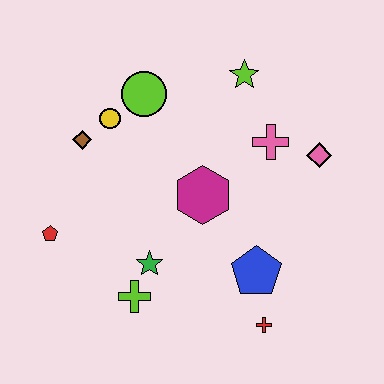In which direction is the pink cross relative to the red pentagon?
The pink cross is to the right of the red pentagon.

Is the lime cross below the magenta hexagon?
Yes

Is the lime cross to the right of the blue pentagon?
No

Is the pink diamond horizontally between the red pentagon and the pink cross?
No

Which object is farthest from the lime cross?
The lime star is farthest from the lime cross.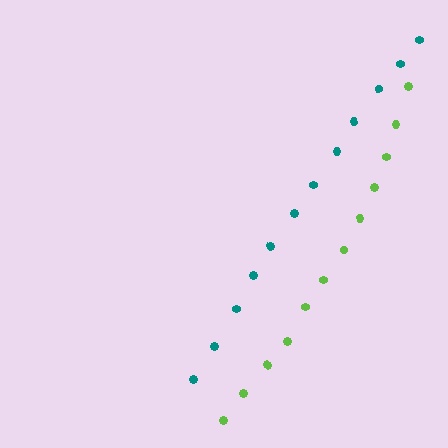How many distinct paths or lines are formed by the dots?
There are 2 distinct paths.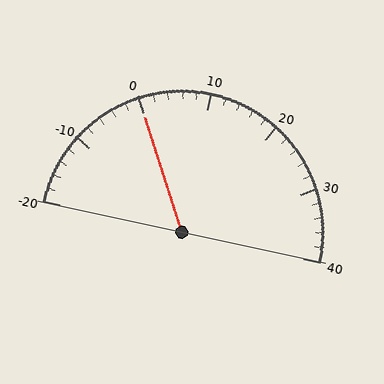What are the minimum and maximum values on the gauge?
The gauge ranges from -20 to 40.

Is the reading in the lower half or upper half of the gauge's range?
The reading is in the lower half of the range (-20 to 40).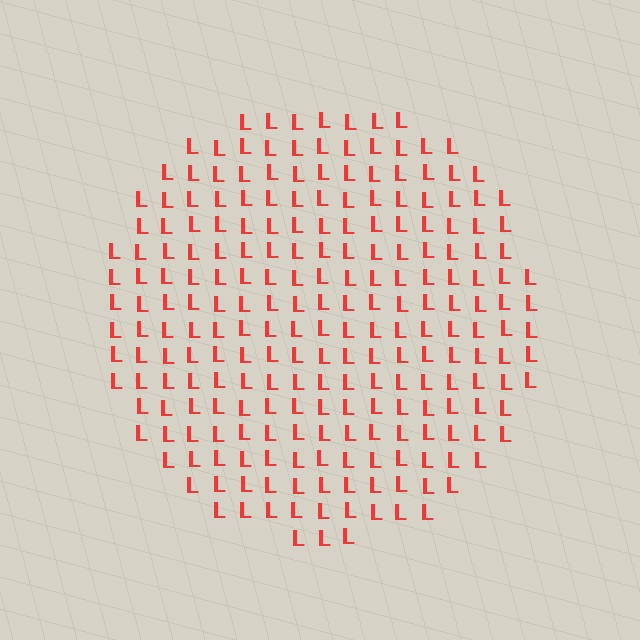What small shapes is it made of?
It is made of small letter L's.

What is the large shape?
The large shape is a circle.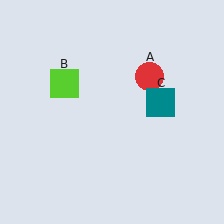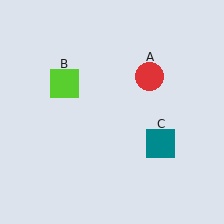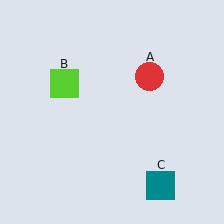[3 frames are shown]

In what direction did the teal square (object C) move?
The teal square (object C) moved down.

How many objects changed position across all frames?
1 object changed position: teal square (object C).